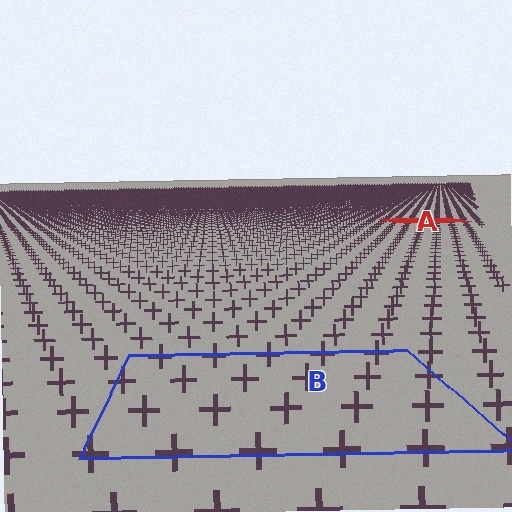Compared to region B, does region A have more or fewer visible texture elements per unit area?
Region A has more texture elements per unit area — they are packed more densely because it is farther away.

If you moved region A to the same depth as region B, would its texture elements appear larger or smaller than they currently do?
They would appear larger. At a closer depth, the same texture elements are projected at a bigger on-screen size.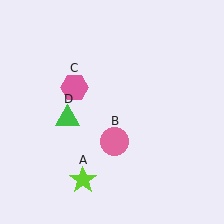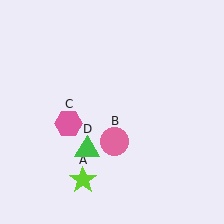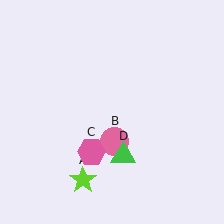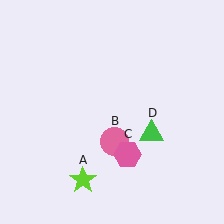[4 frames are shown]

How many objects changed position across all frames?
2 objects changed position: pink hexagon (object C), green triangle (object D).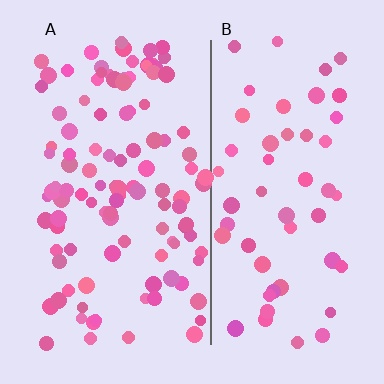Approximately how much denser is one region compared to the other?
Approximately 2.0× — region A over region B.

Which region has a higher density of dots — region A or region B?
A (the left).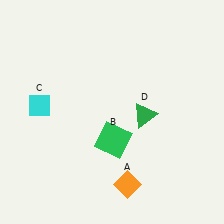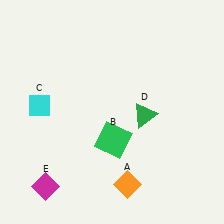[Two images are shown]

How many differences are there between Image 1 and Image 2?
There is 1 difference between the two images.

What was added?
A magenta diamond (E) was added in Image 2.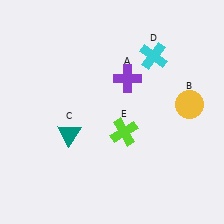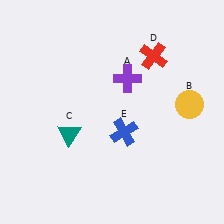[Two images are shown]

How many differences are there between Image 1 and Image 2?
There are 2 differences between the two images.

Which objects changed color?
D changed from cyan to red. E changed from lime to blue.